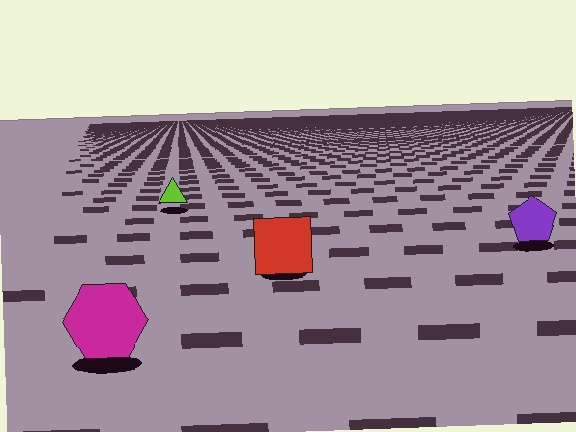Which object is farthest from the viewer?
The lime triangle is farthest from the viewer. It appears smaller and the ground texture around it is denser.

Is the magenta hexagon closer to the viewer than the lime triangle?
Yes. The magenta hexagon is closer — you can tell from the texture gradient: the ground texture is coarser near it.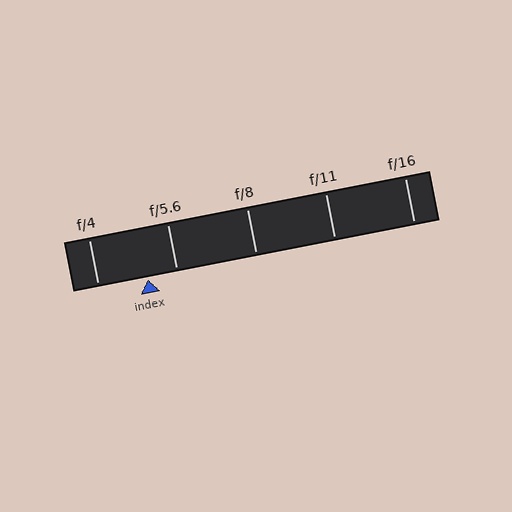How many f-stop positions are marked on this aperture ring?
There are 5 f-stop positions marked.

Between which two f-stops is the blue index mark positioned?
The index mark is between f/4 and f/5.6.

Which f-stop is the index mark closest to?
The index mark is closest to f/5.6.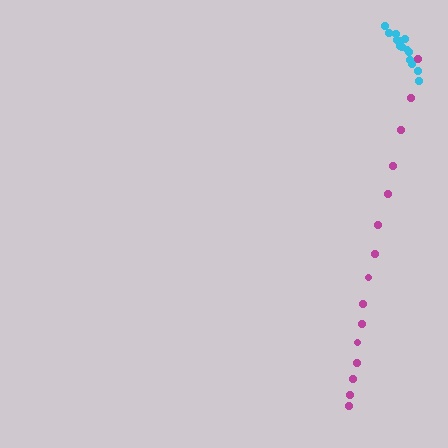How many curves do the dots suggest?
There are 2 distinct paths.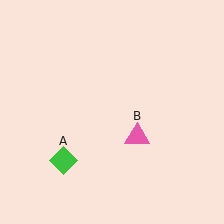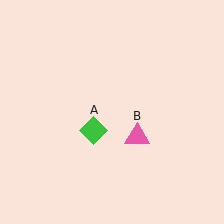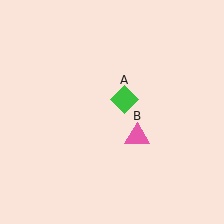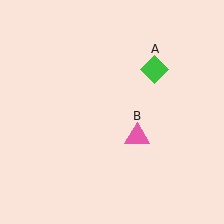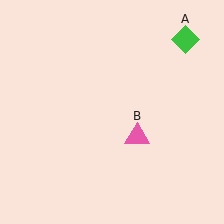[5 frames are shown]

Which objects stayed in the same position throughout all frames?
Pink triangle (object B) remained stationary.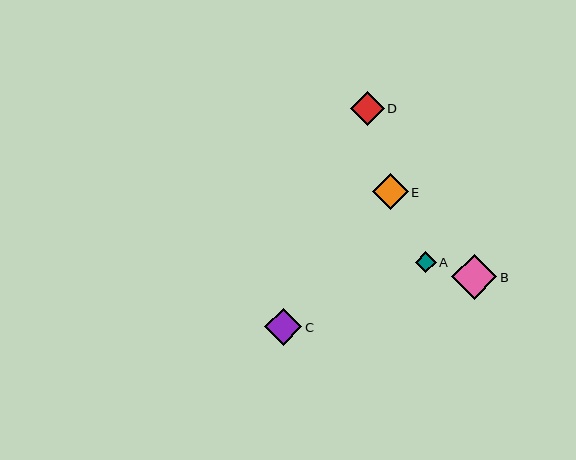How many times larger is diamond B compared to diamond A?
Diamond B is approximately 2.2 times the size of diamond A.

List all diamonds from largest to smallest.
From largest to smallest: B, C, E, D, A.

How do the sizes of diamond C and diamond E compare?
Diamond C and diamond E are approximately the same size.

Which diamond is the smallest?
Diamond A is the smallest with a size of approximately 21 pixels.